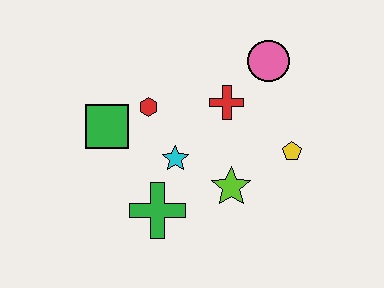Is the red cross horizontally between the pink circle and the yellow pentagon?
No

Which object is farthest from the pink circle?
The green cross is farthest from the pink circle.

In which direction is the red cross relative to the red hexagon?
The red cross is to the right of the red hexagon.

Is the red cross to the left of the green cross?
No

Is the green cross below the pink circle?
Yes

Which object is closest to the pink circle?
The red cross is closest to the pink circle.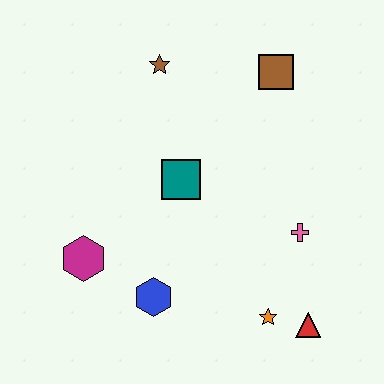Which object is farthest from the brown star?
The red triangle is farthest from the brown star.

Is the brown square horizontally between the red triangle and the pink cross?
No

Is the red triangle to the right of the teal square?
Yes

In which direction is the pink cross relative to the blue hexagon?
The pink cross is to the right of the blue hexagon.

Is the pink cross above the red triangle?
Yes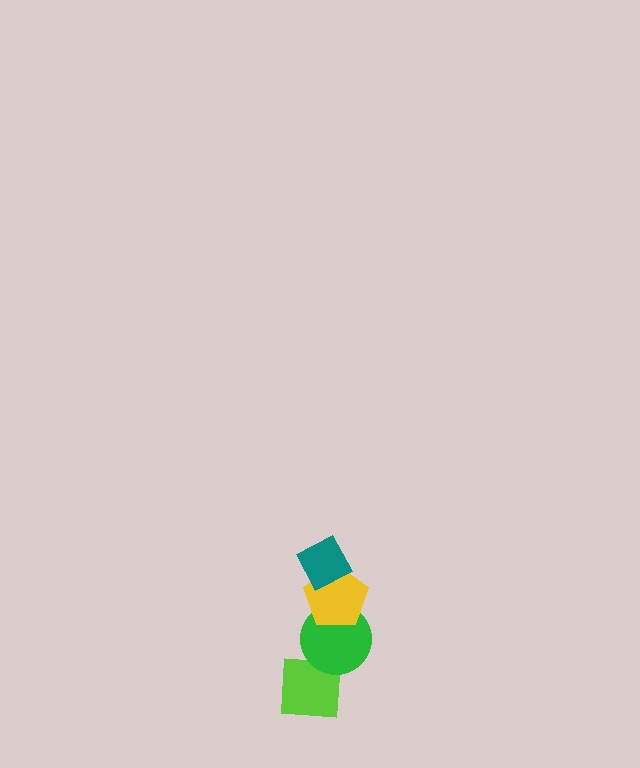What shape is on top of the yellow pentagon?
The teal diamond is on top of the yellow pentagon.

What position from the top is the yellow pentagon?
The yellow pentagon is 2nd from the top.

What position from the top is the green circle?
The green circle is 3rd from the top.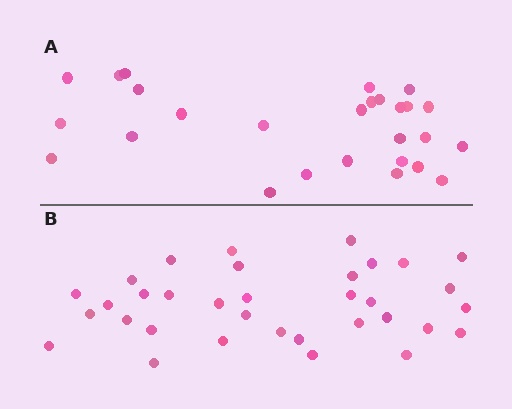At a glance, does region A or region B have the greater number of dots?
Region B (the bottom region) has more dots.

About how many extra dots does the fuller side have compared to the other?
Region B has roughly 8 or so more dots than region A.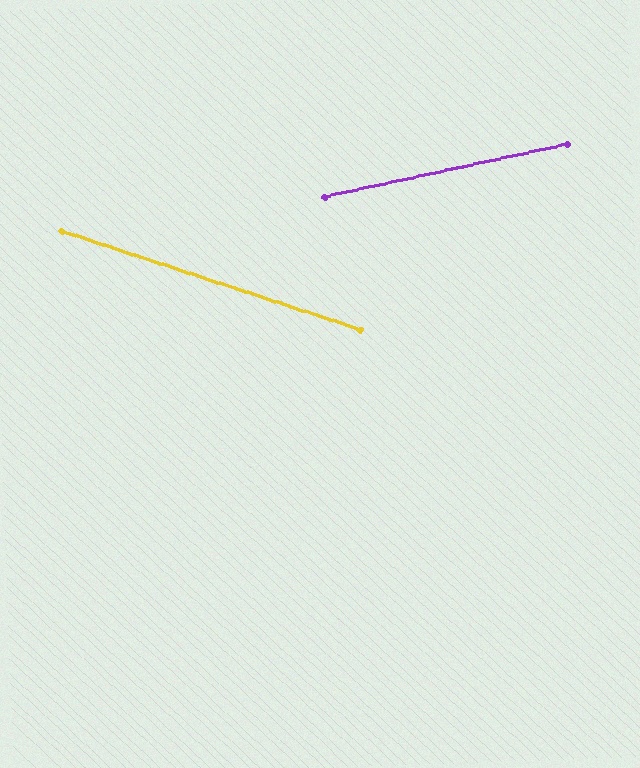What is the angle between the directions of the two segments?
Approximately 30 degrees.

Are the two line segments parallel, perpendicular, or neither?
Neither parallel nor perpendicular — they differ by about 30°.